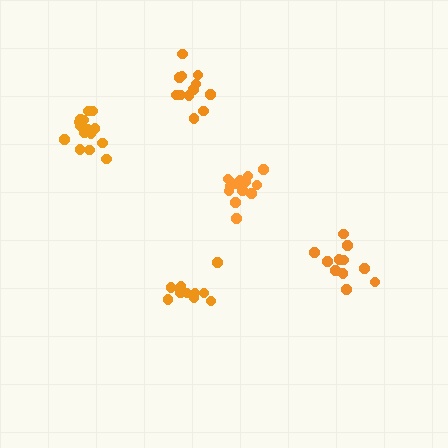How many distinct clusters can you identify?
There are 5 distinct clusters.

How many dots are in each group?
Group 1: 12 dots, Group 2: 12 dots, Group 3: 15 dots, Group 4: 10 dots, Group 5: 15 dots (64 total).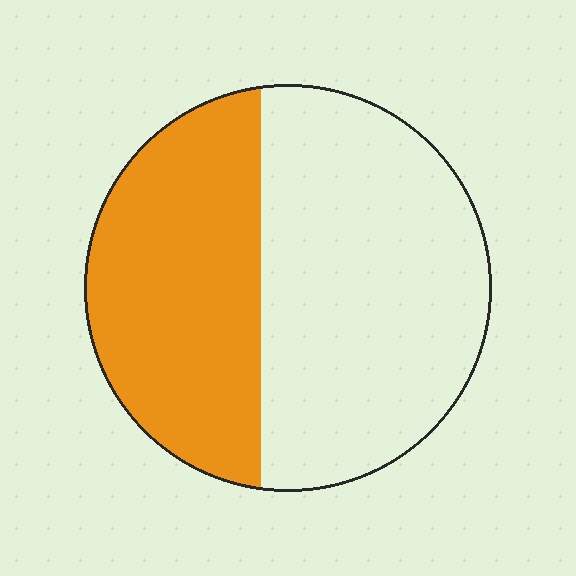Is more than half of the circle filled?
No.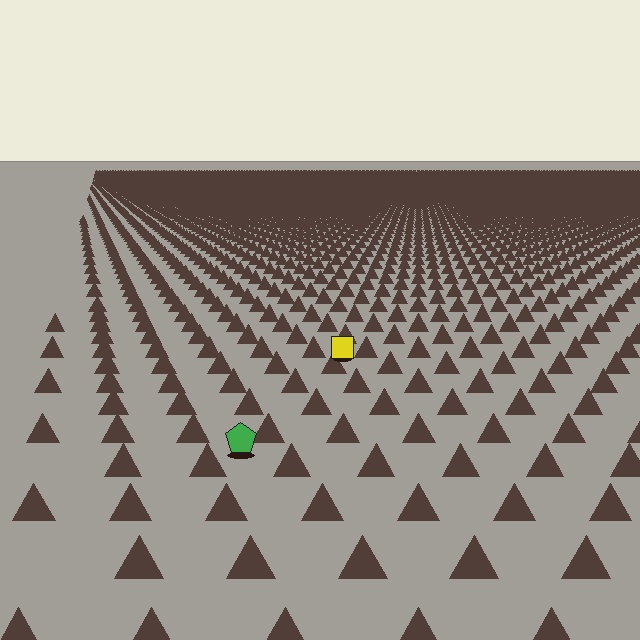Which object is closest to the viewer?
The green pentagon is closest. The texture marks near it are larger and more spread out.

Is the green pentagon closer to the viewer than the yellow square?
Yes. The green pentagon is closer — you can tell from the texture gradient: the ground texture is coarser near it.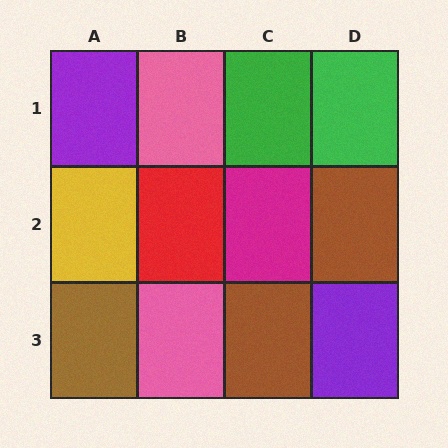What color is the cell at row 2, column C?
Magenta.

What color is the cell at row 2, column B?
Red.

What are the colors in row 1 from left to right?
Purple, pink, green, green.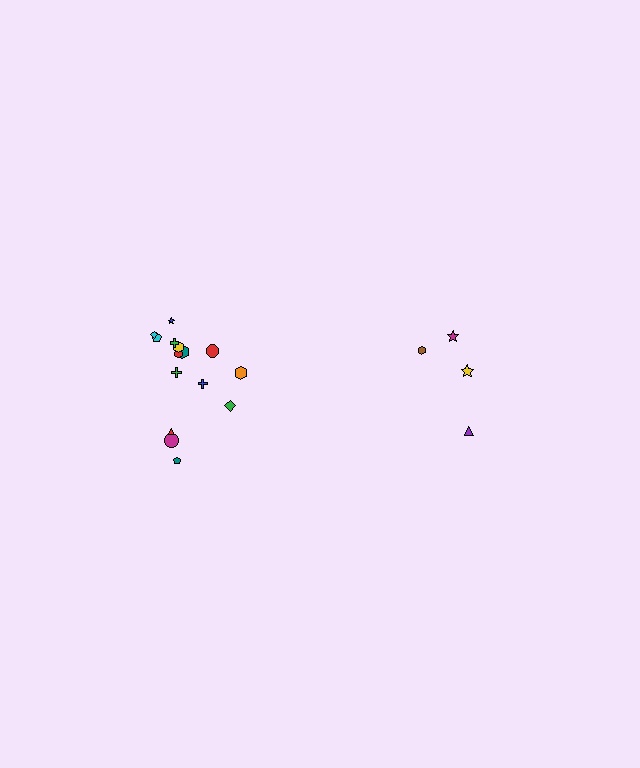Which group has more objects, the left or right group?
The left group.